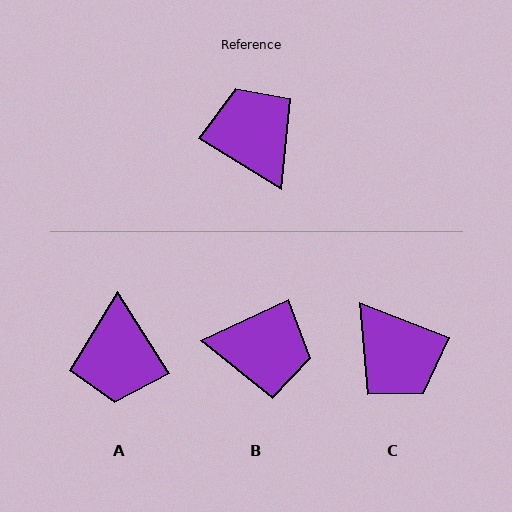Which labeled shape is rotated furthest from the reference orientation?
C, about 169 degrees away.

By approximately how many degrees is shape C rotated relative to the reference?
Approximately 169 degrees clockwise.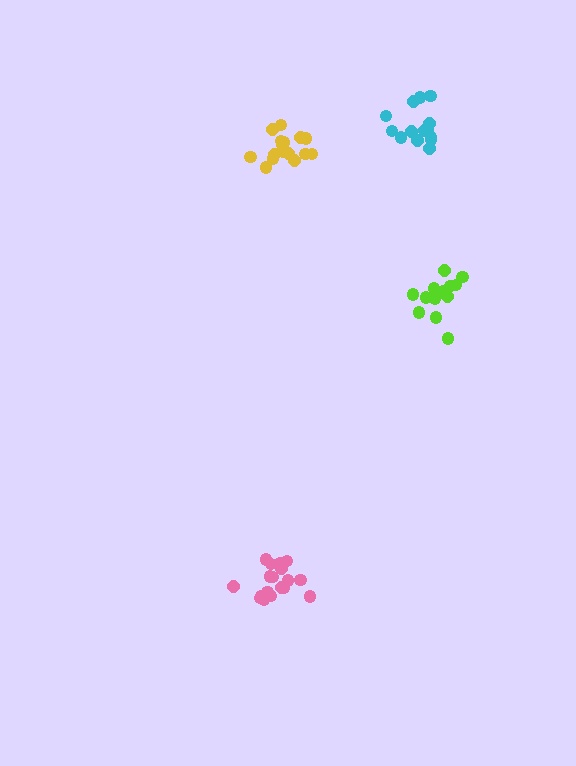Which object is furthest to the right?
The lime cluster is rightmost.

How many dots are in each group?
Group 1: 16 dots, Group 2: 14 dots, Group 3: 14 dots, Group 4: 18 dots (62 total).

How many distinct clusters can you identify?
There are 4 distinct clusters.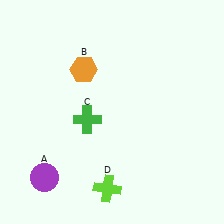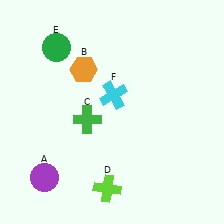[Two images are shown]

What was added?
A green circle (E), a cyan cross (F) were added in Image 2.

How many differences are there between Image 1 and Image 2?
There are 2 differences between the two images.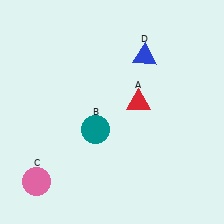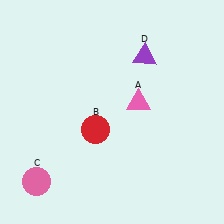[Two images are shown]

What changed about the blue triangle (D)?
In Image 1, D is blue. In Image 2, it changed to purple.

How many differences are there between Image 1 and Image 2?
There are 3 differences between the two images.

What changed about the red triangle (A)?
In Image 1, A is red. In Image 2, it changed to pink.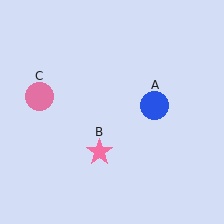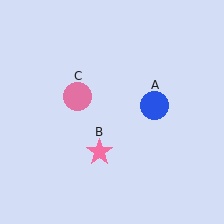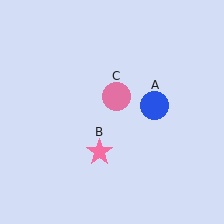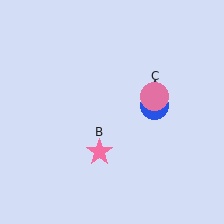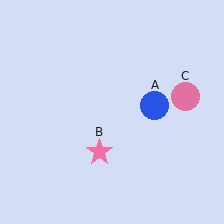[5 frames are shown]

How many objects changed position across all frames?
1 object changed position: pink circle (object C).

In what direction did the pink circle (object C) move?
The pink circle (object C) moved right.